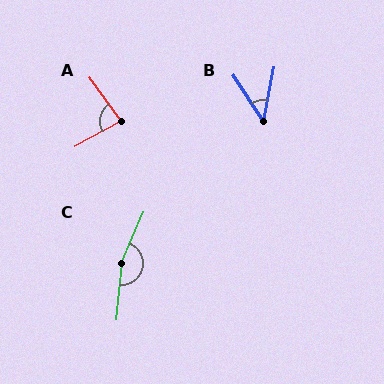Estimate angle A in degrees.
Approximately 83 degrees.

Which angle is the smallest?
B, at approximately 44 degrees.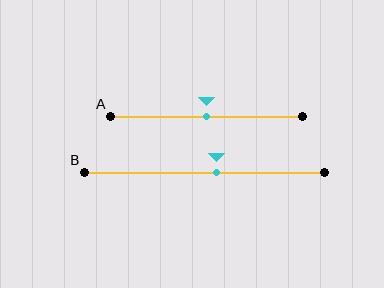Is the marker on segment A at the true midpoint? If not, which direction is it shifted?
Yes, the marker on segment A is at the true midpoint.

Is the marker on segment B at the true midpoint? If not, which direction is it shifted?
No, the marker on segment B is shifted to the right by about 5% of the segment length.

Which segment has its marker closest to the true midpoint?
Segment A has its marker closest to the true midpoint.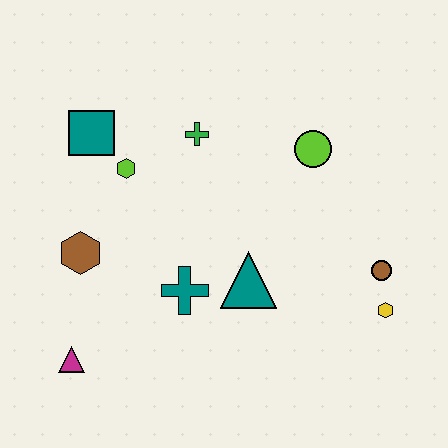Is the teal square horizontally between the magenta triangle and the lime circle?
Yes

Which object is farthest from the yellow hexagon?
The teal square is farthest from the yellow hexagon.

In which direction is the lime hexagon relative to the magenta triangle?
The lime hexagon is above the magenta triangle.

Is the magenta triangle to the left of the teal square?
Yes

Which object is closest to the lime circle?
The green cross is closest to the lime circle.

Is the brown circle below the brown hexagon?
Yes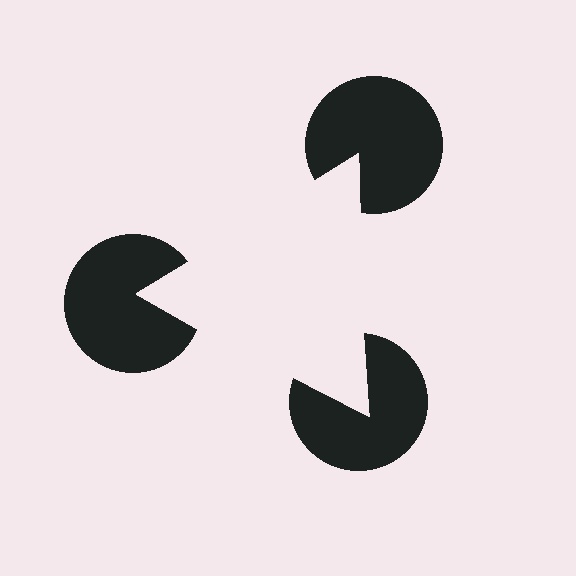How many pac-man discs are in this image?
There are 3 — one at each vertex of the illusory triangle.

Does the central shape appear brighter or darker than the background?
It typically appears slightly brighter than the background, even though no actual brightness change is drawn.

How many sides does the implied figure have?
3 sides.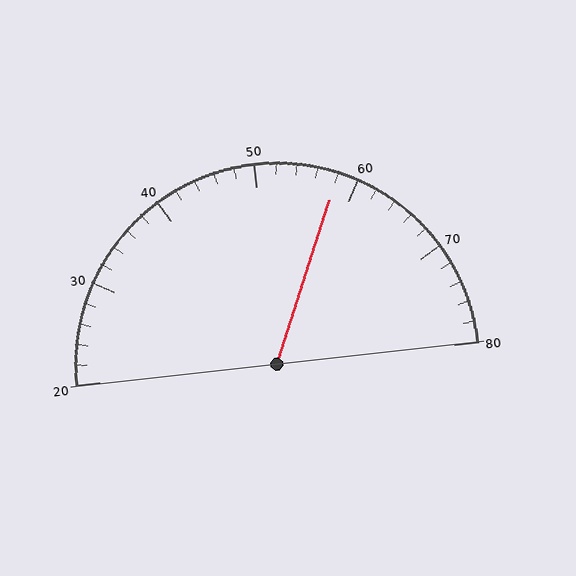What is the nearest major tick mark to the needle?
The nearest major tick mark is 60.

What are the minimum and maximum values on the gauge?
The gauge ranges from 20 to 80.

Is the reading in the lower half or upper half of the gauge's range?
The reading is in the upper half of the range (20 to 80).